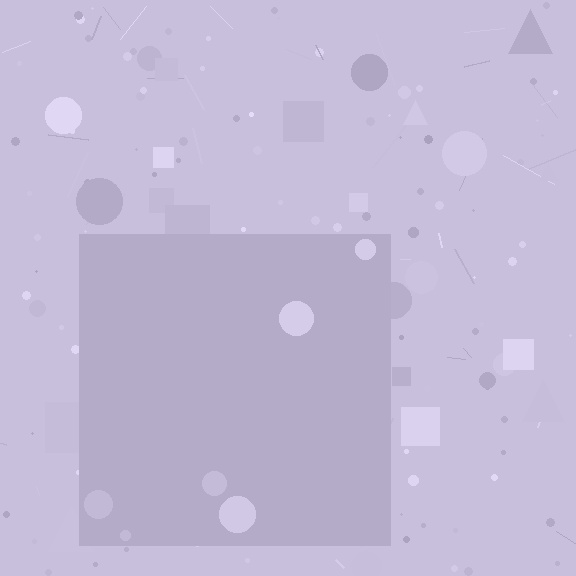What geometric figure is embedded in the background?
A square is embedded in the background.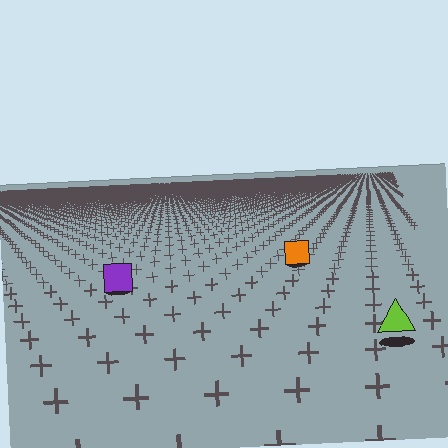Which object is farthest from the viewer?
The orange square is farthest from the viewer. It appears smaller and the ground texture around it is denser.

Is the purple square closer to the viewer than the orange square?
Yes. The purple square is closer — you can tell from the texture gradient: the ground texture is coarser near it.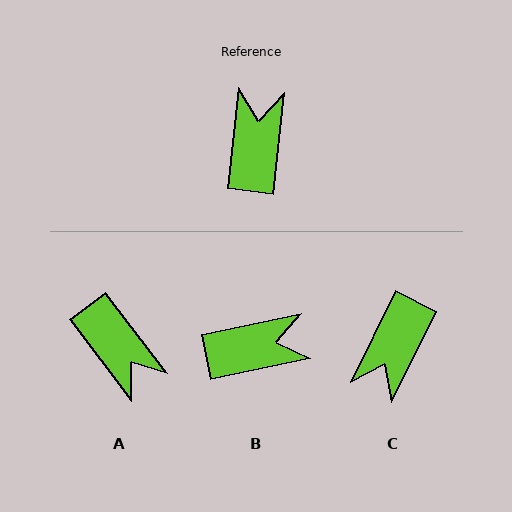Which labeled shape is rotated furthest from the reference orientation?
C, about 160 degrees away.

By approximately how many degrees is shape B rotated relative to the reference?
Approximately 72 degrees clockwise.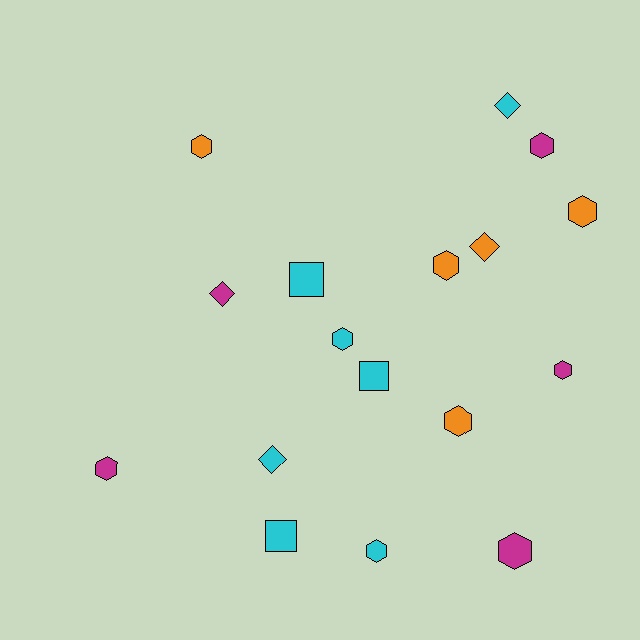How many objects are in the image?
There are 17 objects.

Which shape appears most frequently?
Hexagon, with 10 objects.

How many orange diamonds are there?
There is 1 orange diamond.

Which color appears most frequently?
Cyan, with 7 objects.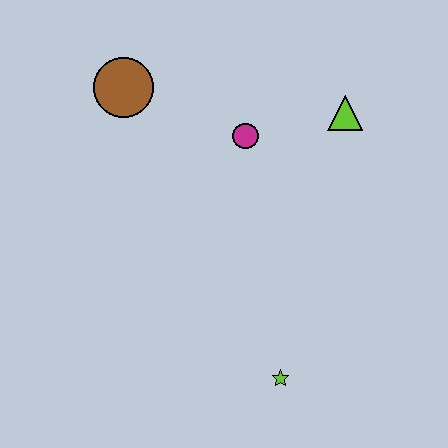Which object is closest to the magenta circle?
The lime triangle is closest to the magenta circle.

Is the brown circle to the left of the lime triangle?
Yes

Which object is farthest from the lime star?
The brown circle is farthest from the lime star.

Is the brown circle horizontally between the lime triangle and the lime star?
No